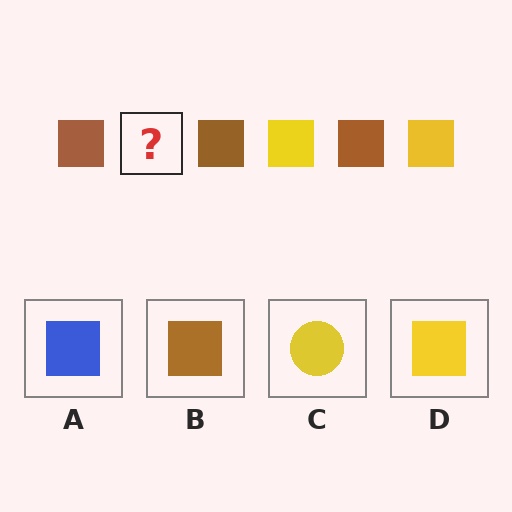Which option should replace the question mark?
Option D.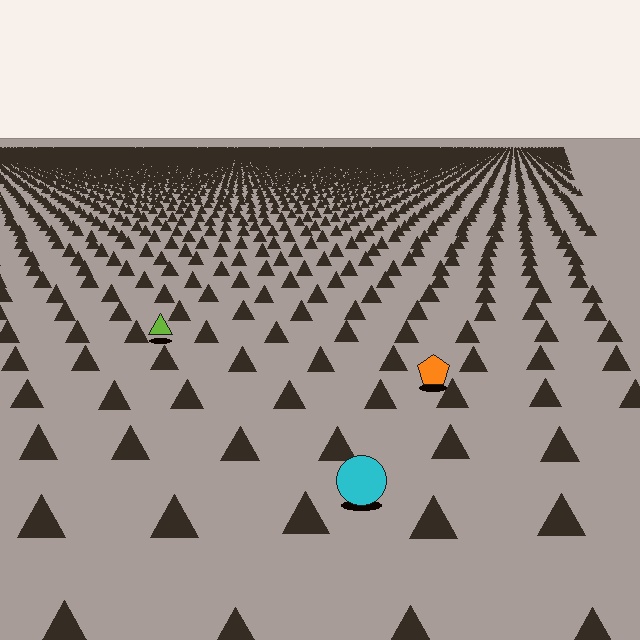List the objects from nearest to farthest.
From nearest to farthest: the cyan circle, the orange pentagon, the lime triangle.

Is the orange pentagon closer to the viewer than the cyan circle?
No. The cyan circle is closer — you can tell from the texture gradient: the ground texture is coarser near it.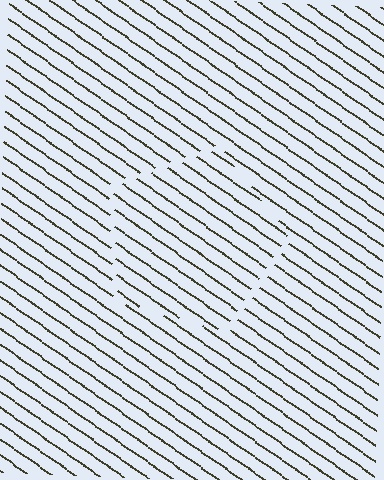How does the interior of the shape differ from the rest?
The interior of the shape contains the same grating, shifted by half a period — the contour is defined by the phase discontinuity where line-ends from the inner and outer gratings abut.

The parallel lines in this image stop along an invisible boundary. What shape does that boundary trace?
An illusory pentagon. The interior of the shape contains the same grating, shifted by half a period — the contour is defined by the phase discontinuity where line-ends from the inner and outer gratings abut.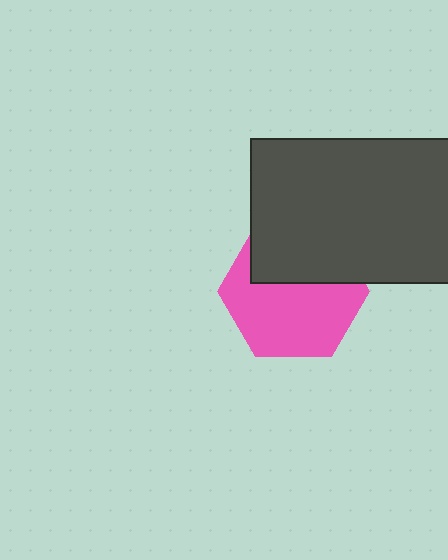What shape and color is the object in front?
The object in front is a dark gray rectangle.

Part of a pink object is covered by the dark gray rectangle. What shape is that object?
It is a hexagon.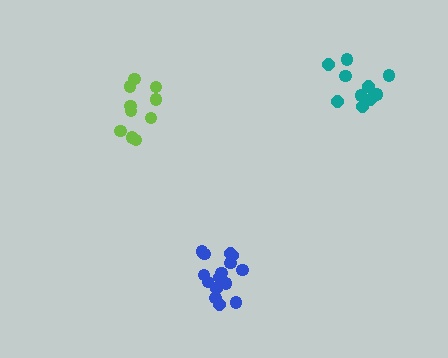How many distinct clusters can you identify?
There are 3 distinct clusters.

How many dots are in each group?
Group 1: 16 dots, Group 2: 11 dots, Group 3: 10 dots (37 total).